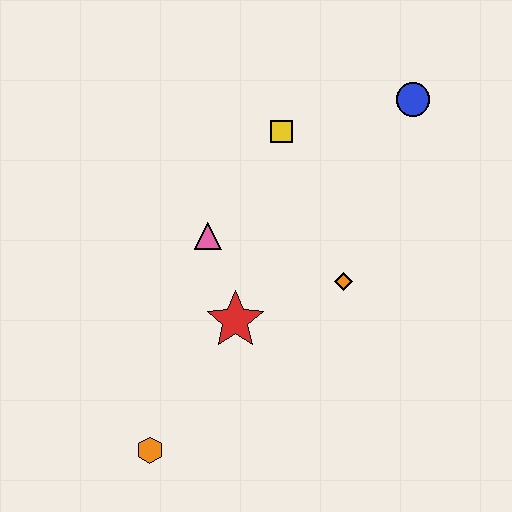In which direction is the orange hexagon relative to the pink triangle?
The orange hexagon is below the pink triangle.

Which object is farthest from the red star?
The blue circle is farthest from the red star.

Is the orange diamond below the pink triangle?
Yes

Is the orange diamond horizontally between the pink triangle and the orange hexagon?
No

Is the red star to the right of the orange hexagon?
Yes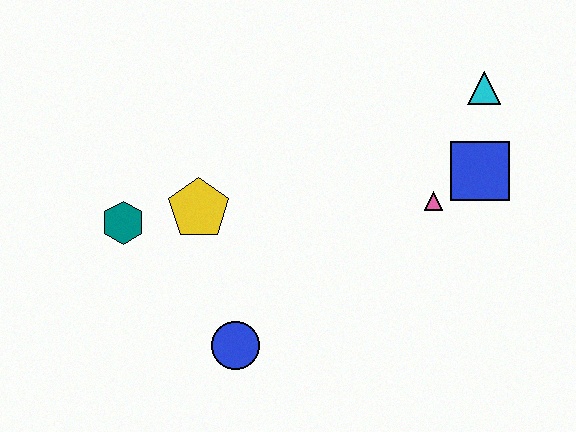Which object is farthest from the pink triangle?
The teal hexagon is farthest from the pink triangle.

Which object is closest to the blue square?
The pink triangle is closest to the blue square.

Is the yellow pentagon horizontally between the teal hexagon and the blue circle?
Yes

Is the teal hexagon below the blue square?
Yes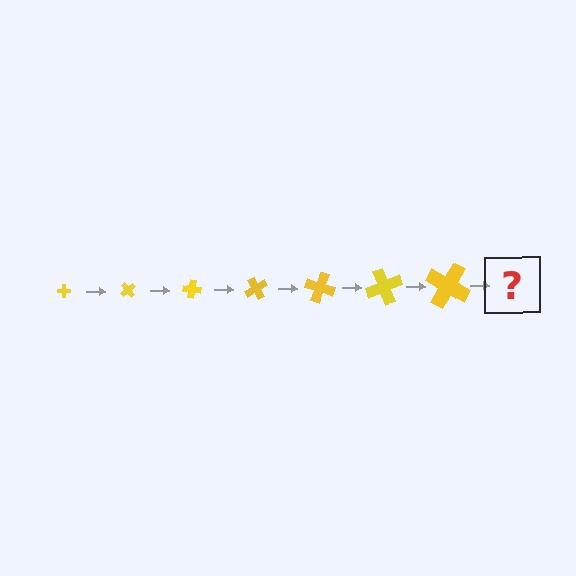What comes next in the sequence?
The next element should be a cross, larger than the previous one and rotated 350 degrees from the start.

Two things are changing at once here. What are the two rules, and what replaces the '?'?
The two rules are that the cross grows larger each step and it rotates 50 degrees each step. The '?' should be a cross, larger than the previous one and rotated 350 degrees from the start.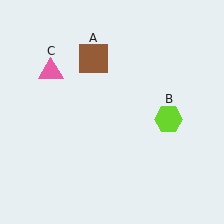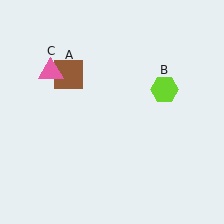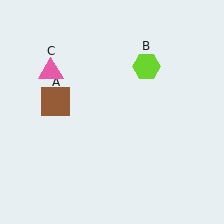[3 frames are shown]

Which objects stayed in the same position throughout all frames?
Pink triangle (object C) remained stationary.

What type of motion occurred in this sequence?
The brown square (object A), lime hexagon (object B) rotated counterclockwise around the center of the scene.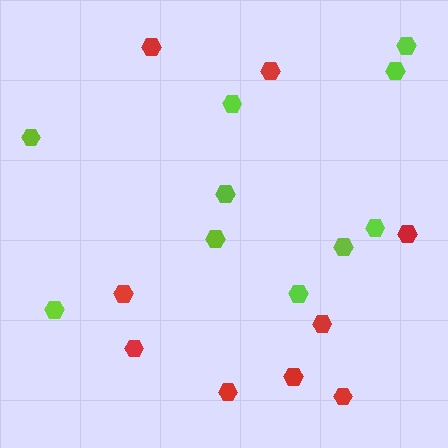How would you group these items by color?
There are 2 groups: one group of red hexagons (9) and one group of lime hexagons (10).